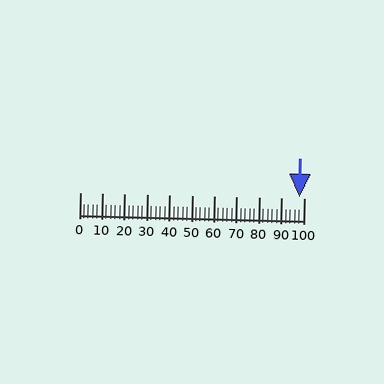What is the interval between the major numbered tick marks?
The major tick marks are spaced 10 units apart.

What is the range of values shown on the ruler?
The ruler shows values from 0 to 100.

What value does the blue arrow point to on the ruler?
The blue arrow points to approximately 98.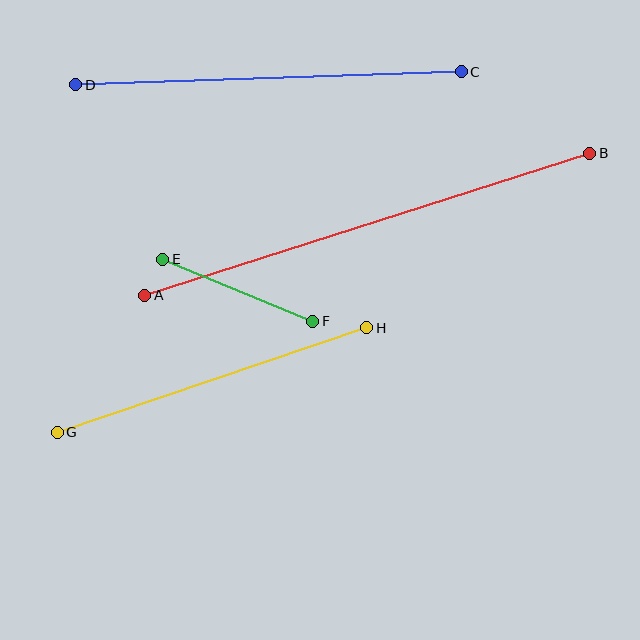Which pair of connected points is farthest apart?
Points A and B are farthest apart.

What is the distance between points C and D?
The distance is approximately 386 pixels.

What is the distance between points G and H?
The distance is approximately 326 pixels.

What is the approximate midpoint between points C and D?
The midpoint is at approximately (268, 78) pixels.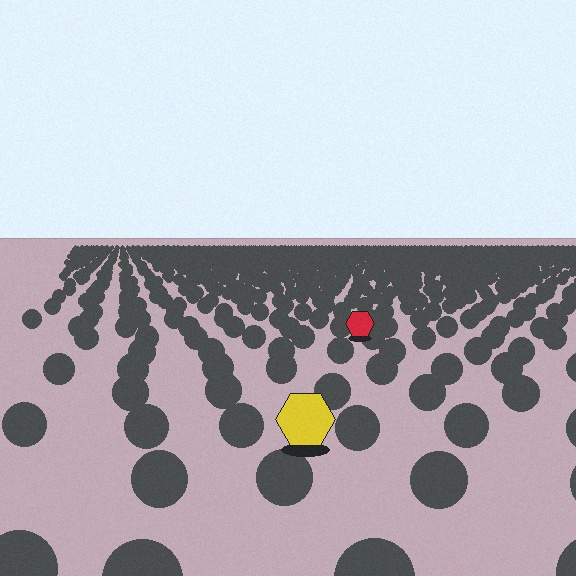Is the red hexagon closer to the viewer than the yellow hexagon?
No. The yellow hexagon is closer — you can tell from the texture gradient: the ground texture is coarser near it.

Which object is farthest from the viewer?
The red hexagon is farthest from the viewer. It appears smaller and the ground texture around it is denser.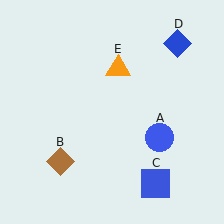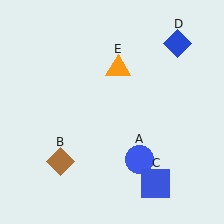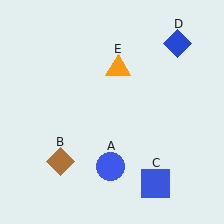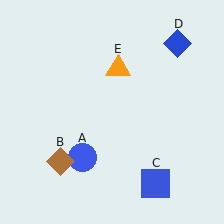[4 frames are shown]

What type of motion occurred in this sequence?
The blue circle (object A) rotated clockwise around the center of the scene.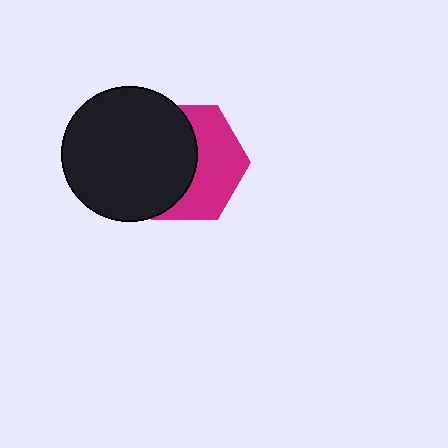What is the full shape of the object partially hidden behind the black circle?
The partially hidden object is a magenta hexagon.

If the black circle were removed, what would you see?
You would see the complete magenta hexagon.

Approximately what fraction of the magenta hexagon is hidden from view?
Roughly 53% of the magenta hexagon is hidden behind the black circle.